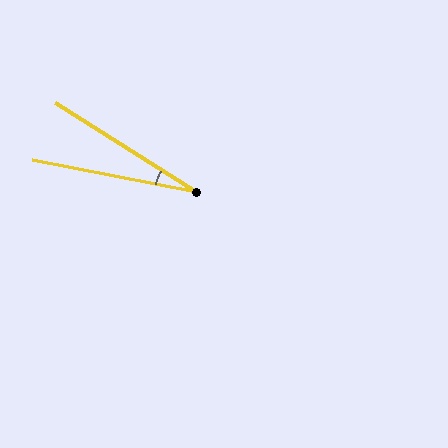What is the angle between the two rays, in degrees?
Approximately 21 degrees.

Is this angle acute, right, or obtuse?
It is acute.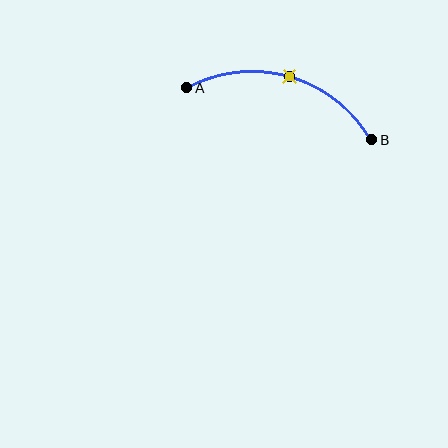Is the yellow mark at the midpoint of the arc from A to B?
Yes. The yellow mark lies on the arc at equal arc-length from both A and B — it is the arc midpoint.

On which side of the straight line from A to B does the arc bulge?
The arc bulges above the straight line connecting A and B.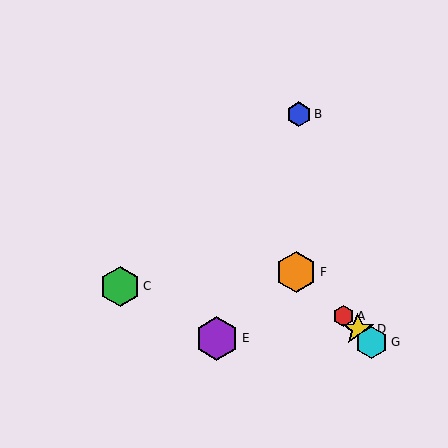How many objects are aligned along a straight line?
4 objects (A, D, F, G) are aligned along a straight line.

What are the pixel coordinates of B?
Object B is at (299, 114).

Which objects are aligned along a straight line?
Objects A, D, F, G are aligned along a straight line.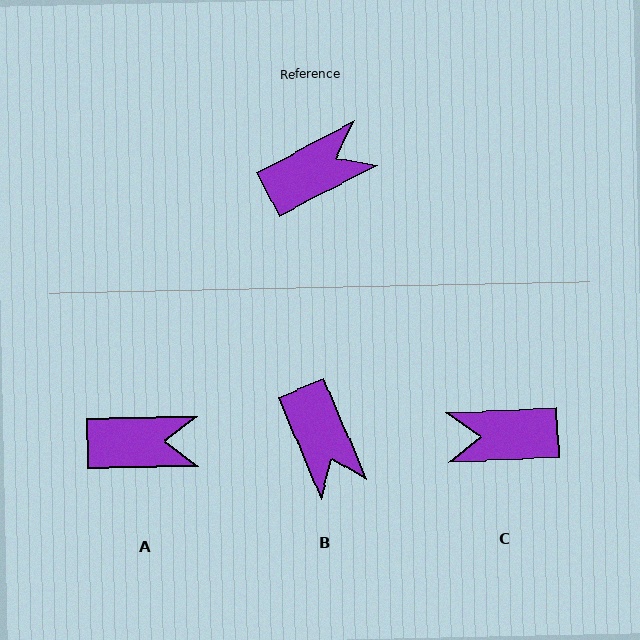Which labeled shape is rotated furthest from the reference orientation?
C, about 155 degrees away.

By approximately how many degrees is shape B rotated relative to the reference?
Approximately 94 degrees clockwise.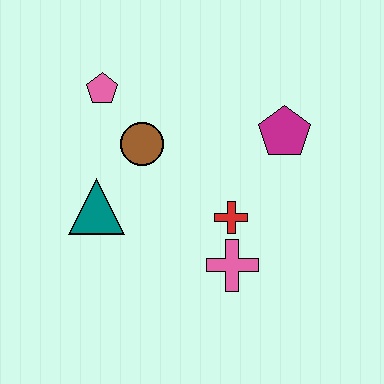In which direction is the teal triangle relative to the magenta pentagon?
The teal triangle is to the left of the magenta pentagon.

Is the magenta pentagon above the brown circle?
Yes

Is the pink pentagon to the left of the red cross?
Yes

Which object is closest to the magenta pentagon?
The red cross is closest to the magenta pentagon.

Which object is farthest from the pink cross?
The pink pentagon is farthest from the pink cross.